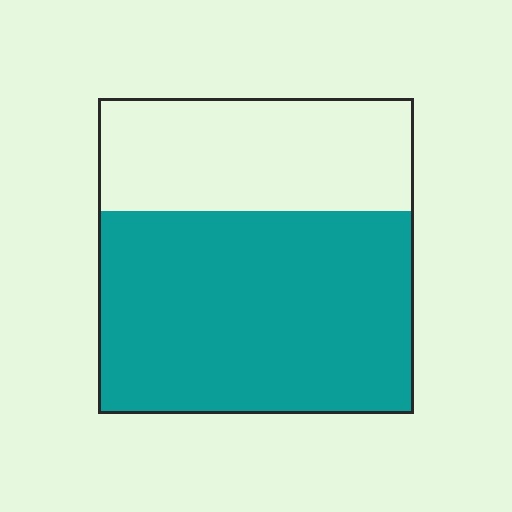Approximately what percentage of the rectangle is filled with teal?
Approximately 65%.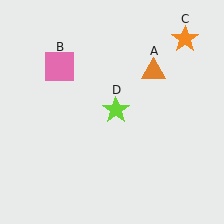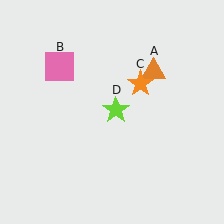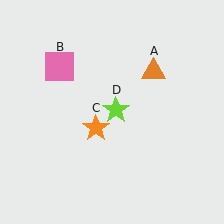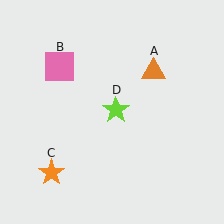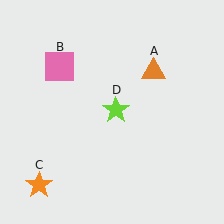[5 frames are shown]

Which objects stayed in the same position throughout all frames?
Orange triangle (object A) and pink square (object B) and lime star (object D) remained stationary.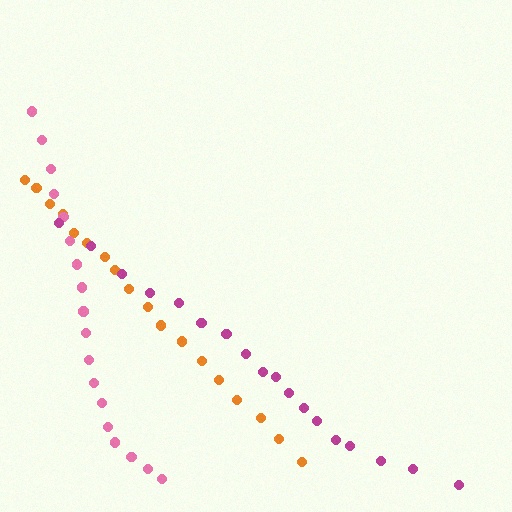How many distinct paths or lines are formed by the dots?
There are 3 distinct paths.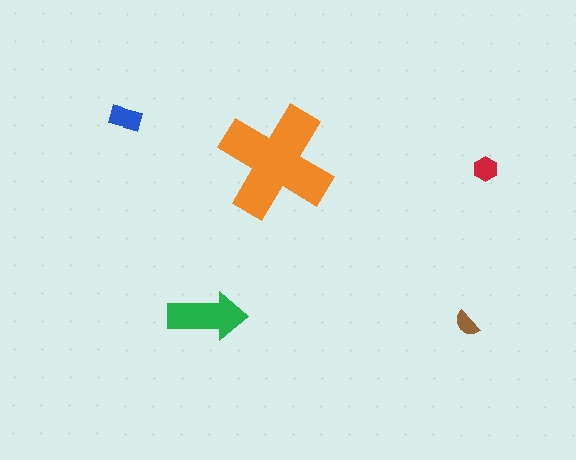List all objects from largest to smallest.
The orange cross, the green arrow, the blue rectangle, the red hexagon, the brown semicircle.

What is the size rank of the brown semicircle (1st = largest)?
5th.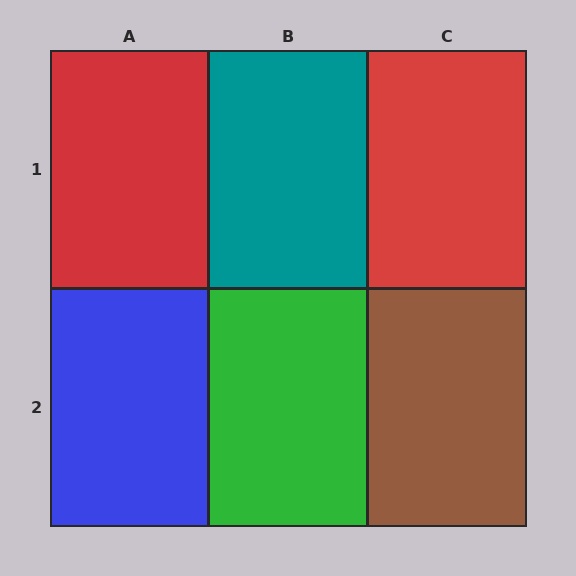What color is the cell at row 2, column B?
Green.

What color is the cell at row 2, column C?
Brown.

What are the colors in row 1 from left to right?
Red, teal, red.